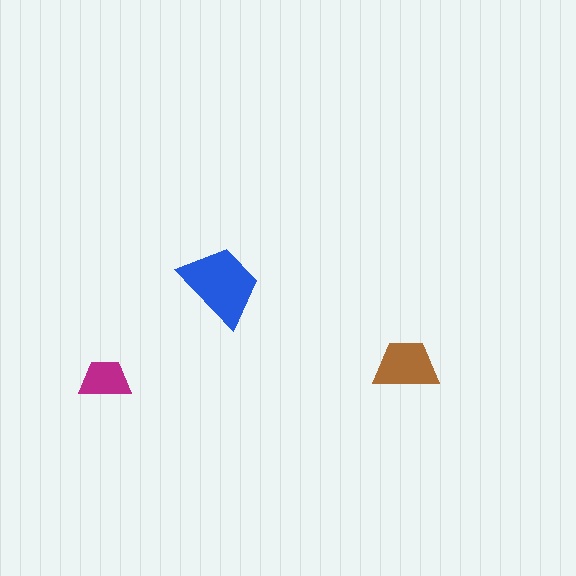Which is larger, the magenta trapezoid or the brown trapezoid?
The brown one.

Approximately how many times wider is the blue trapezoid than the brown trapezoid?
About 1.5 times wider.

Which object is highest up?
The blue trapezoid is topmost.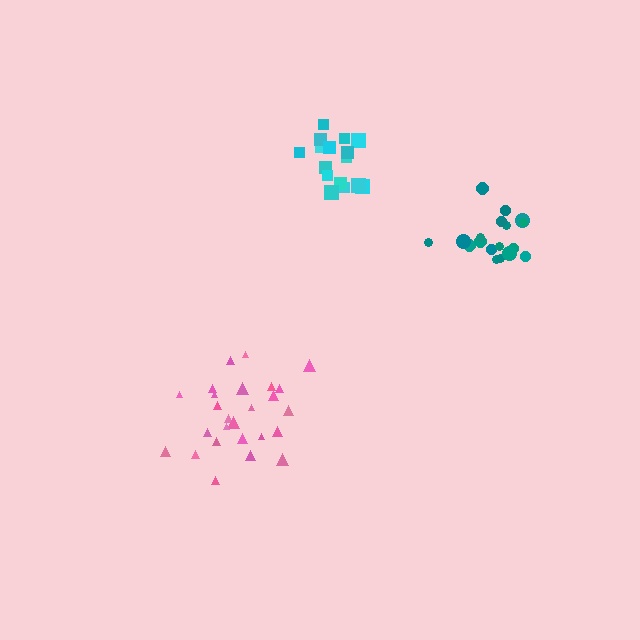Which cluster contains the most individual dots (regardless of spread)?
Pink (26).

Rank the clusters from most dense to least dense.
teal, pink, cyan.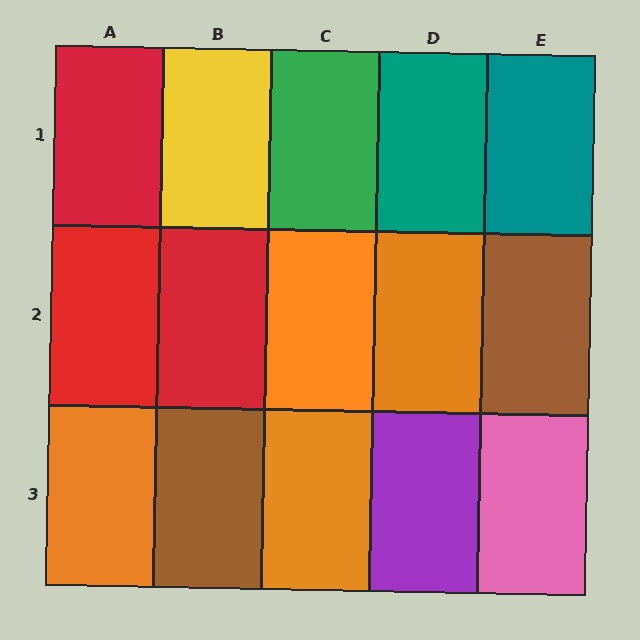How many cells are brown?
2 cells are brown.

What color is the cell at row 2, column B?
Red.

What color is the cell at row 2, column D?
Orange.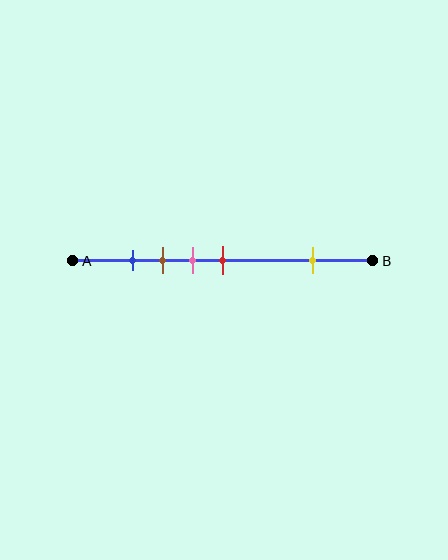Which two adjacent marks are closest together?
The blue and brown marks are the closest adjacent pair.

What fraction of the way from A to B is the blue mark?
The blue mark is approximately 20% (0.2) of the way from A to B.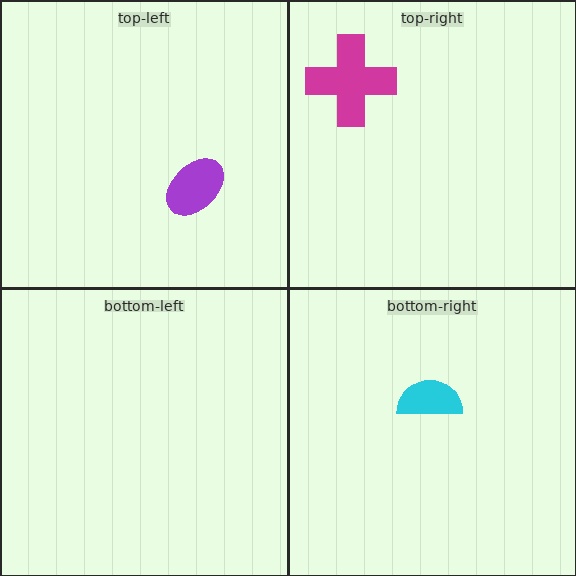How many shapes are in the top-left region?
1.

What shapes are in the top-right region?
The magenta cross.